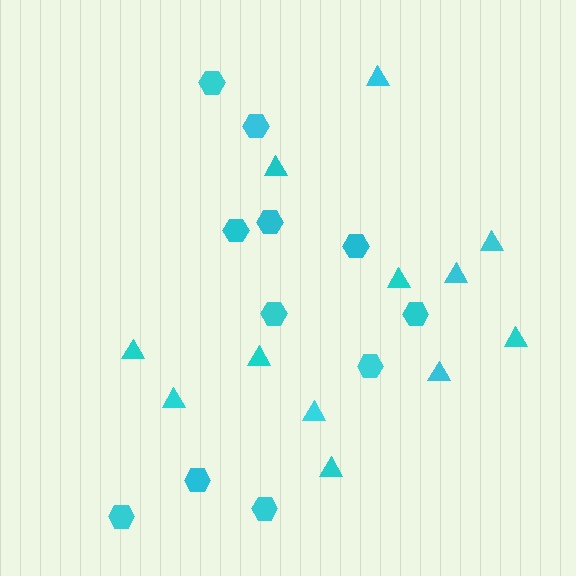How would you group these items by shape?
There are 2 groups: one group of triangles (12) and one group of hexagons (11).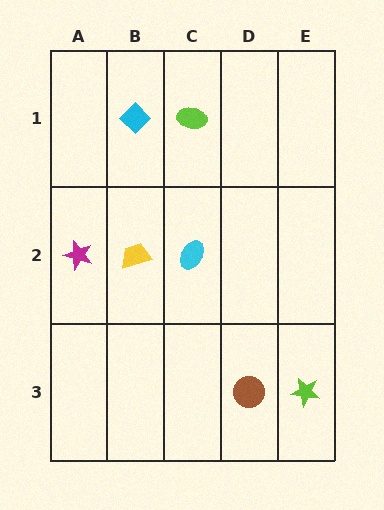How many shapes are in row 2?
3 shapes.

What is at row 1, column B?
A cyan diamond.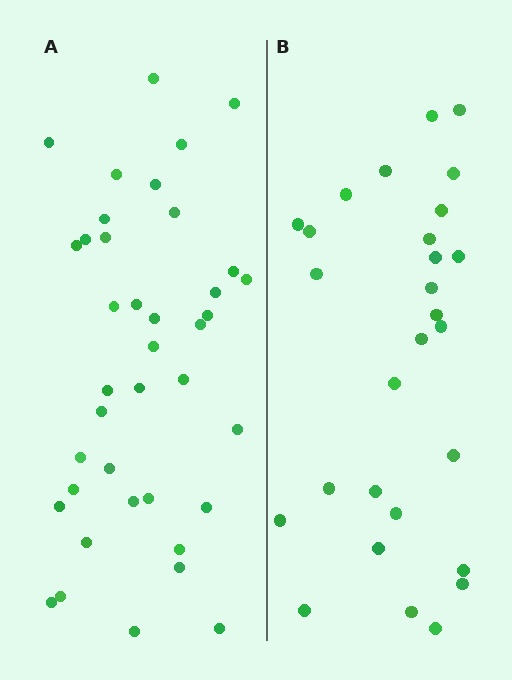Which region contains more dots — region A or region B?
Region A (the left region) has more dots.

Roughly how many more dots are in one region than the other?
Region A has roughly 12 or so more dots than region B.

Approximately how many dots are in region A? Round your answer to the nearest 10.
About 40 dots. (The exact count is 39, which rounds to 40.)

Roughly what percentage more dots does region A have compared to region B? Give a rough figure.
About 40% more.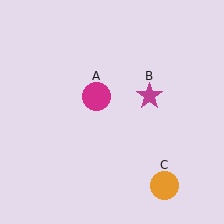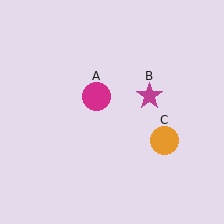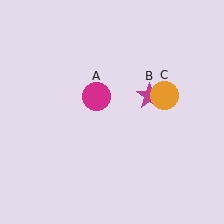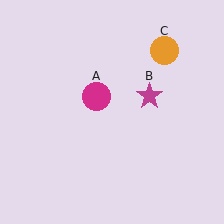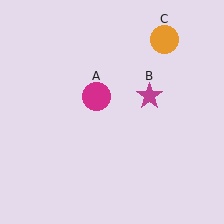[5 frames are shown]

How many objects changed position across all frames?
1 object changed position: orange circle (object C).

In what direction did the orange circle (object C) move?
The orange circle (object C) moved up.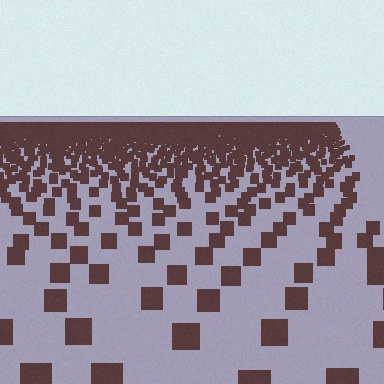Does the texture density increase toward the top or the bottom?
Density increases toward the top.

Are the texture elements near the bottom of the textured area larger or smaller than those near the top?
Larger. Near the bottom, elements are closer to the viewer and appear at a bigger on-screen size.